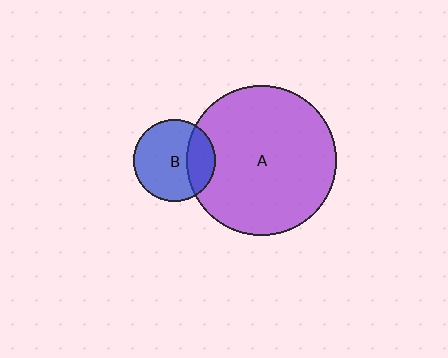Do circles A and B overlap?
Yes.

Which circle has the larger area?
Circle A (purple).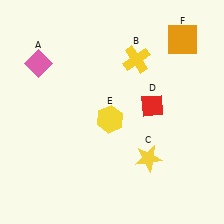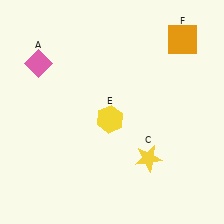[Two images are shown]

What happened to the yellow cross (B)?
The yellow cross (B) was removed in Image 2. It was in the top-right area of Image 1.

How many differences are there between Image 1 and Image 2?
There are 2 differences between the two images.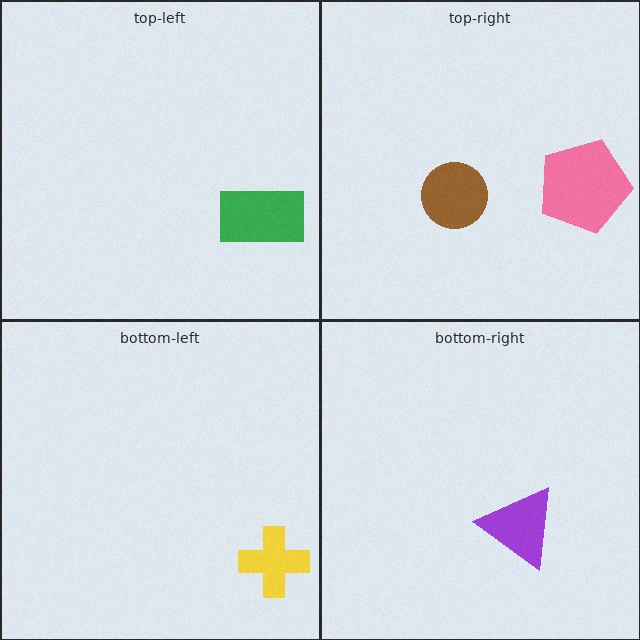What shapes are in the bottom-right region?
The purple triangle.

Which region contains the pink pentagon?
The top-right region.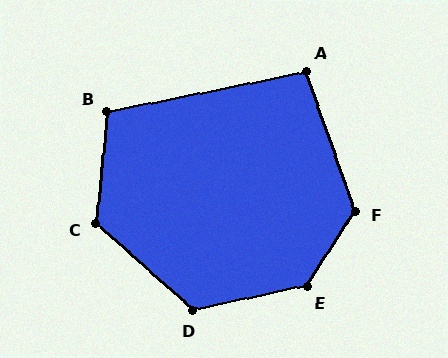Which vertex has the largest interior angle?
E, at approximately 135 degrees.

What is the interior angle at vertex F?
Approximately 128 degrees (obtuse).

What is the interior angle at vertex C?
Approximately 126 degrees (obtuse).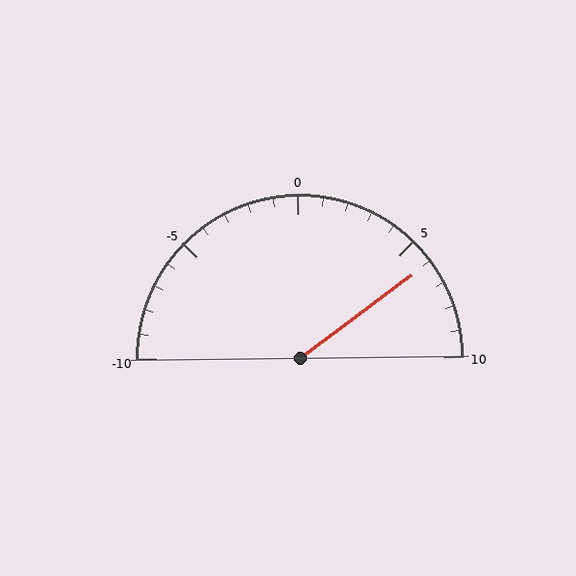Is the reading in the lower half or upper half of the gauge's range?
The reading is in the upper half of the range (-10 to 10).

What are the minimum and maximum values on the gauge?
The gauge ranges from -10 to 10.